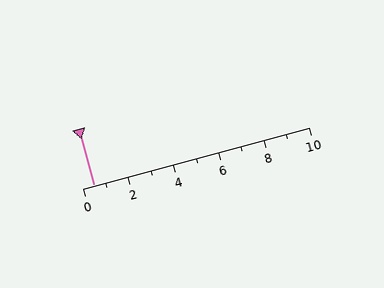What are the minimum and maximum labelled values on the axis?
The axis runs from 0 to 10.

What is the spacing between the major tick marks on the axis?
The major ticks are spaced 2 apart.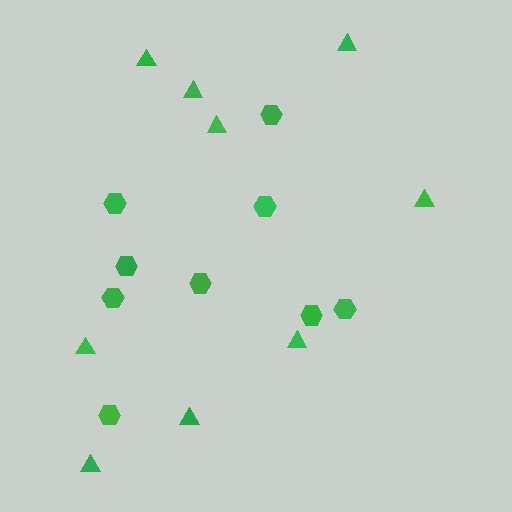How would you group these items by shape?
There are 2 groups: one group of triangles (9) and one group of hexagons (9).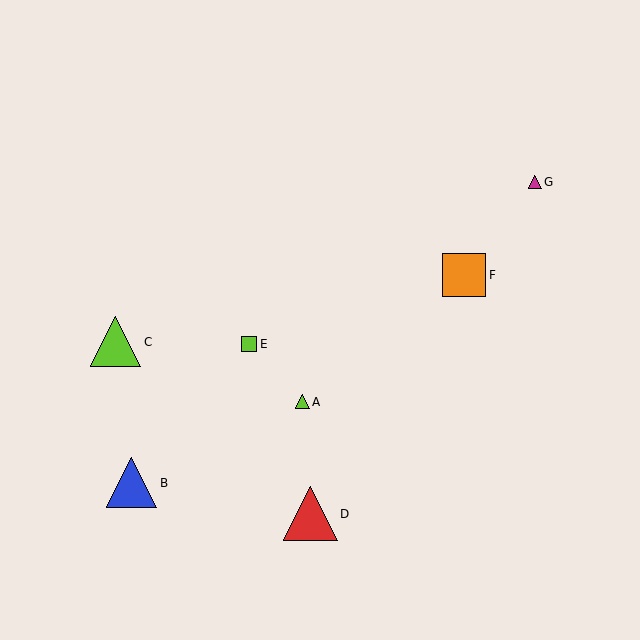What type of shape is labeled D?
Shape D is a red triangle.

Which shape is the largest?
The red triangle (labeled D) is the largest.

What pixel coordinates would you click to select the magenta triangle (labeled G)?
Click at (535, 182) to select the magenta triangle G.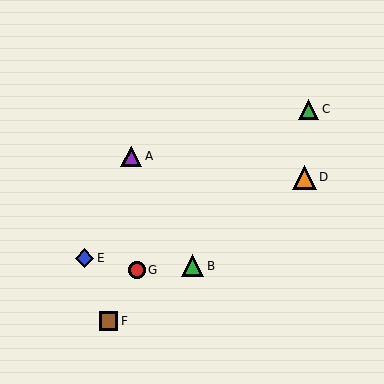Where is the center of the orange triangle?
The center of the orange triangle is at (304, 177).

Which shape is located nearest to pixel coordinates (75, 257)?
The blue diamond (labeled E) at (84, 258) is nearest to that location.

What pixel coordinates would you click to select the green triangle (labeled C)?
Click at (308, 109) to select the green triangle C.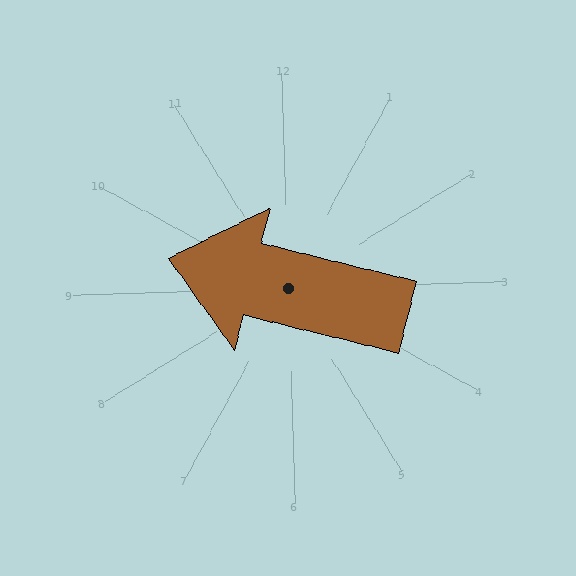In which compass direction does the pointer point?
West.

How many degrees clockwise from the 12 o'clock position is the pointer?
Approximately 286 degrees.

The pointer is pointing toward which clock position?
Roughly 10 o'clock.